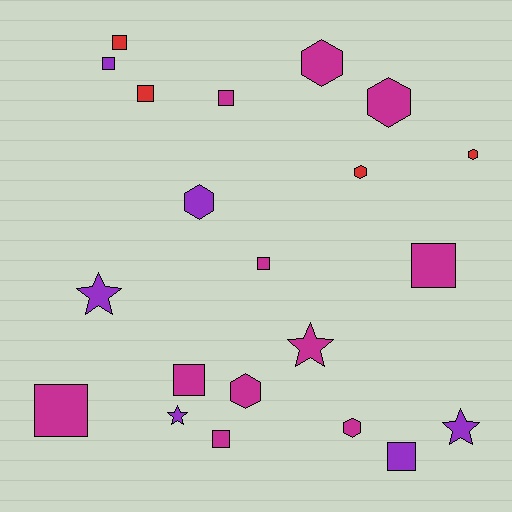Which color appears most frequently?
Magenta, with 11 objects.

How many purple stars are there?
There are 3 purple stars.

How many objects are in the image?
There are 21 objects.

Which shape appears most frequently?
Square, with 10 objects.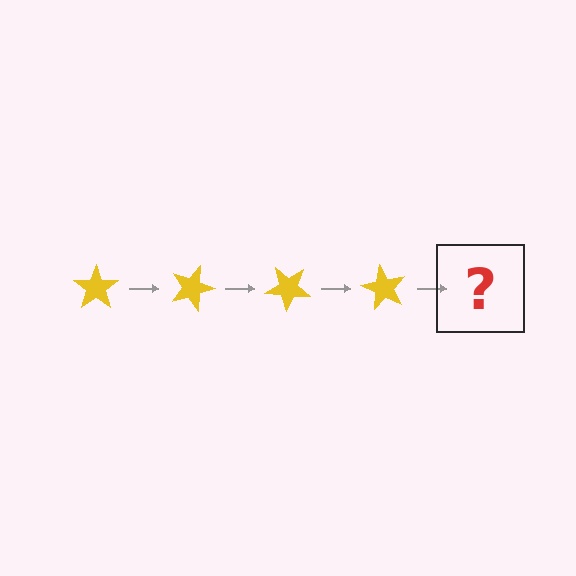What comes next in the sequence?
The next element should be a yellow star rotated 80 degrees.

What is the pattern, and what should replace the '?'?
The pattern is that the star rotates 20 degrees each step. The '?' should be a yellow star rotated 80 degrees.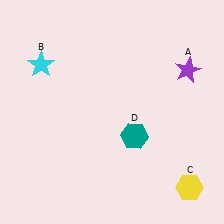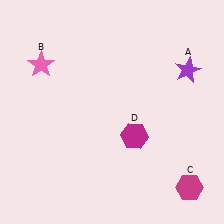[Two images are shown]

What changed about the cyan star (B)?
In Image 1, B is cyan. In Image 2, it changed to pink.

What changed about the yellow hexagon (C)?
In Image 1, C is yellow. In Image 2, it changed to magenta.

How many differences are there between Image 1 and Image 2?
There are 3 differences between the two images.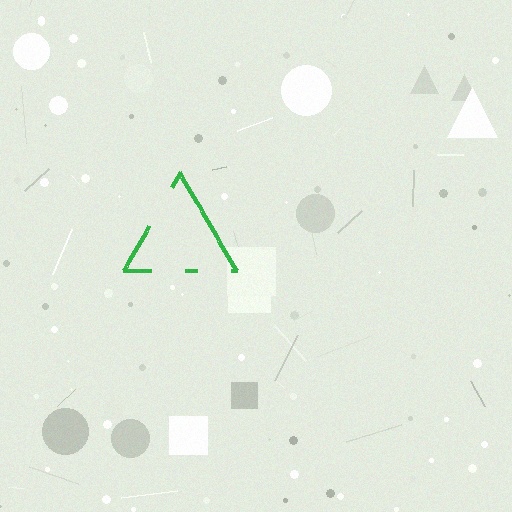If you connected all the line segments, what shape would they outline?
They would outline a triangle.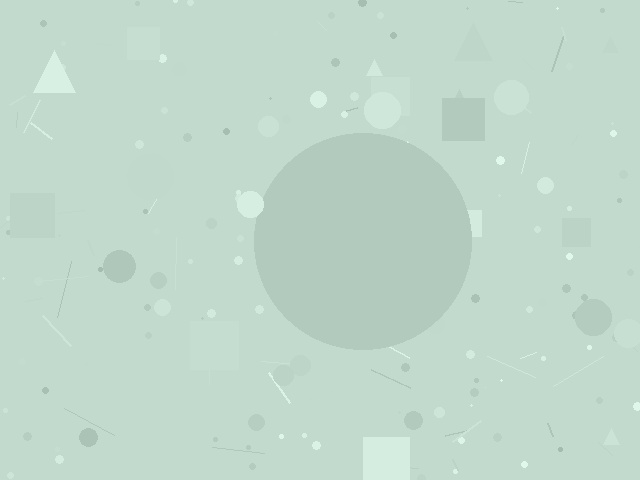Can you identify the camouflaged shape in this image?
The camouflaged shape is a circle.